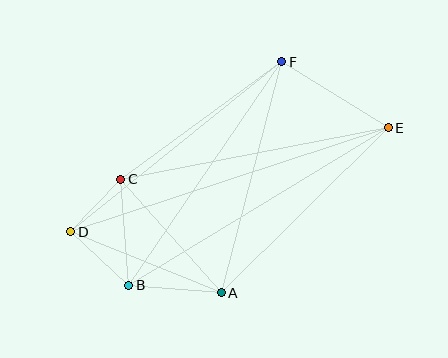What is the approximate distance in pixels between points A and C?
The distance between A and C is approximately 152 pixels.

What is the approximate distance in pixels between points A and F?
The distance between A and F is approximately 239 pixels.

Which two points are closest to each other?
Points C and D are closest to each other.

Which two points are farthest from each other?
Points D and E are farthest from each other.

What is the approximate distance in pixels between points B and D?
The distance between B and D is approximately 79 pixels.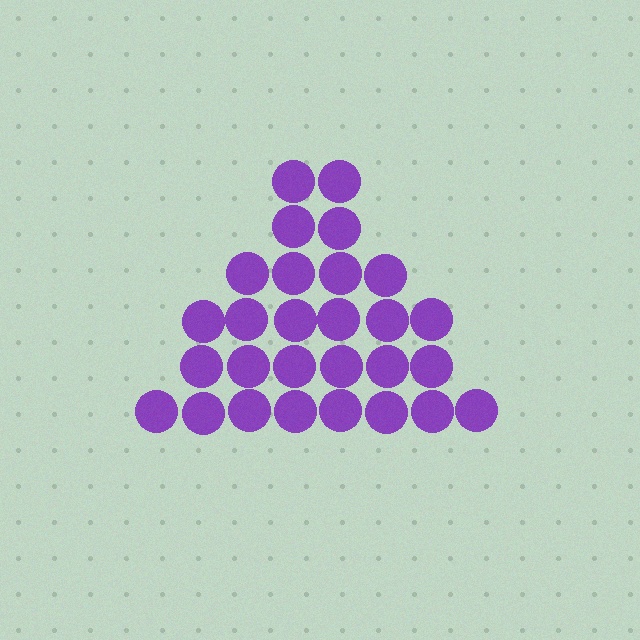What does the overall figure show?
The overall figure shows a triangle.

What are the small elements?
The small elements are circles.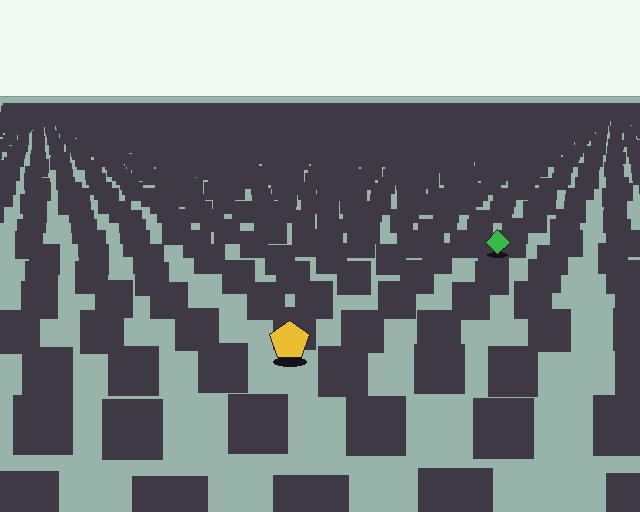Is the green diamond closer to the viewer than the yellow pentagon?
No. The yellow pentagon is closer — you can tell from the texture gradient: the ground texture is coarser near it.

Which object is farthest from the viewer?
The green diamond is farthest from the viewer. It appears smaller and the ground texture around it is denser.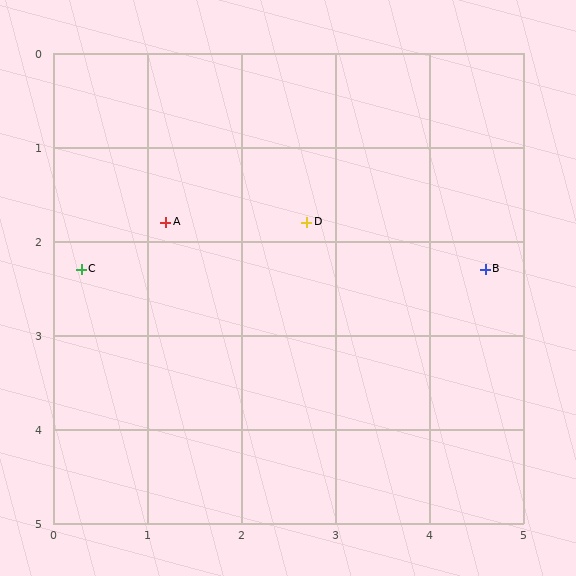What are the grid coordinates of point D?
Point D is at approximately (2.7, 1.8).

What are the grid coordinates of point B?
Point B is at approximately (4.6, 2.3).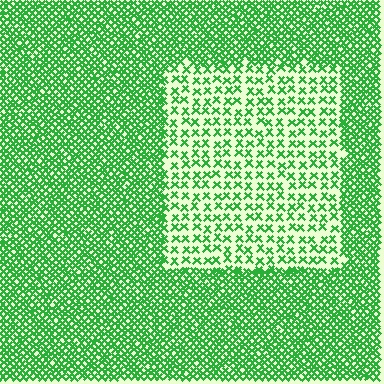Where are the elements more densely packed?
The elements are more densely packed outside the rectangle boundary.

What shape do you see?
I see a rectangle.